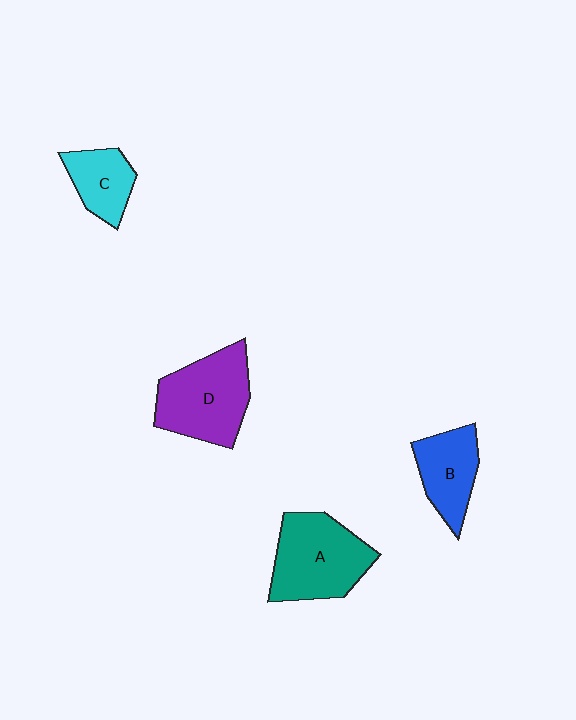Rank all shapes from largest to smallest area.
From largest to smallest: A (teal), D (purple), B (blue), C (cyan).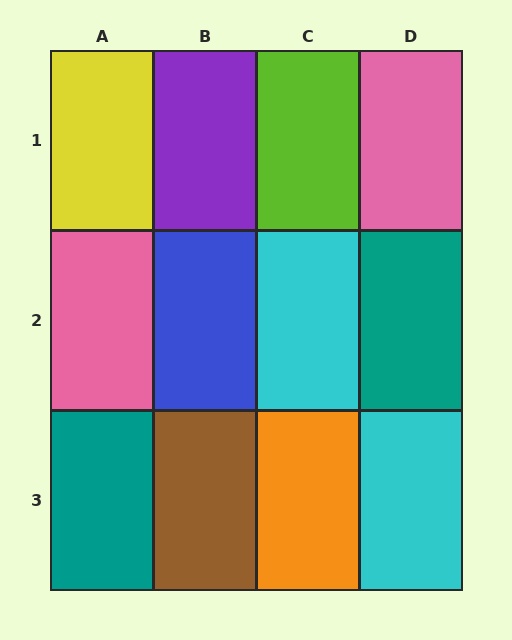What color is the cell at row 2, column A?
Pink.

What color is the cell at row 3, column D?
Cyan.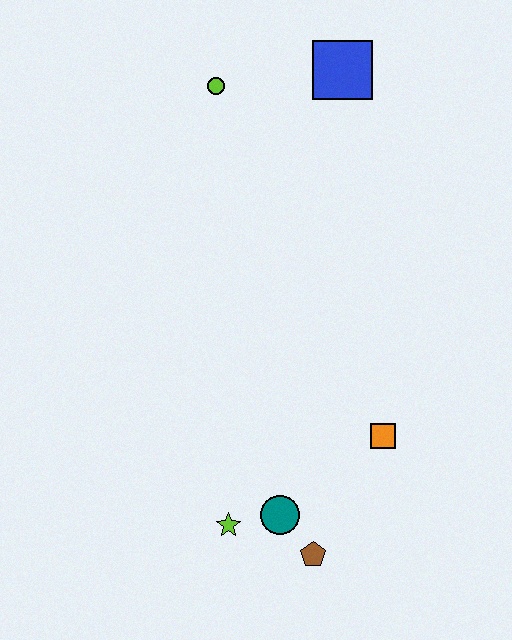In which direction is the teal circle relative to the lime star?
The teal circle is to the right of the lime star.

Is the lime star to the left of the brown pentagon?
Yes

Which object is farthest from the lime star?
The blue square is farthest from the lime star.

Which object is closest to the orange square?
The teal circle is closest to the orange square.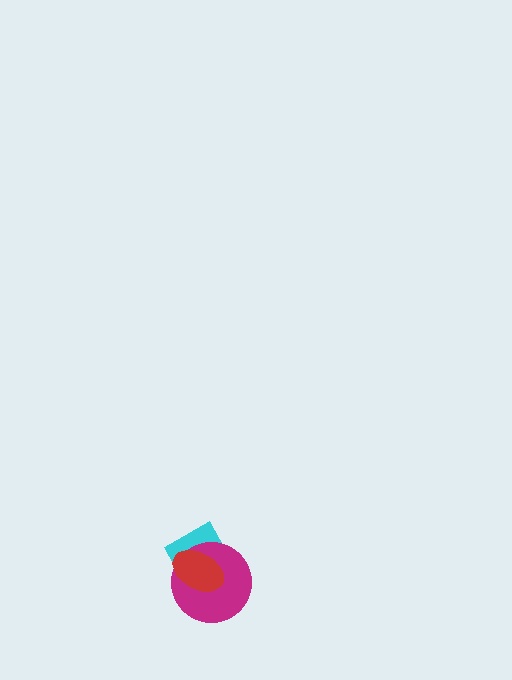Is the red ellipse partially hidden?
No, no other shape covers it.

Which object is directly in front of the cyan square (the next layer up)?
The magenta circle is directly in front of the cyan square.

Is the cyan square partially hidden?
Yes, it is partially covered by another shape.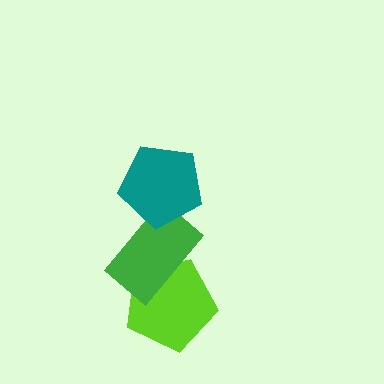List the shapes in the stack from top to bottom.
From top to bottom: the teal pentagon, the green rectangle, the lime pentagon.